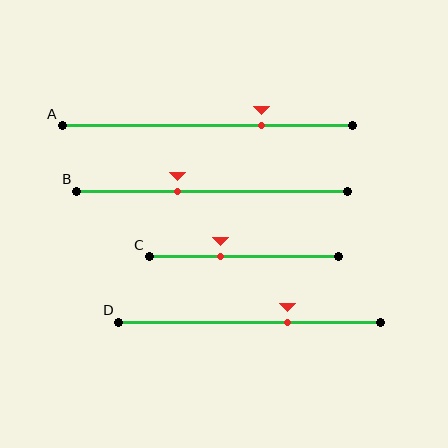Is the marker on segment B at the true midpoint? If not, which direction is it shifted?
No, the marker on segment B is shifted to the left by about 13% of the segment length.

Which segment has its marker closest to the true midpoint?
Segment C has its marker closest to the true midpoint.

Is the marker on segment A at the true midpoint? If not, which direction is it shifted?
No, the marker on segment A is shifted to the right by about 18% of the segment length.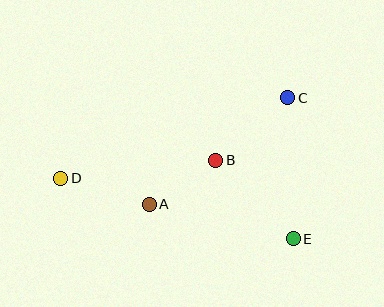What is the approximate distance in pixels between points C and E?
The distance between C and E is approximately 141 pixels.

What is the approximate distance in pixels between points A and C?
The distance between A and C is approximately 175 pixels.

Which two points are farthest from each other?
Points C and D are farthest from each other.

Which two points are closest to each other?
Points A and B are closest to each other.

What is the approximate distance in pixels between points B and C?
The distance between B and C is approximately 95 pixels.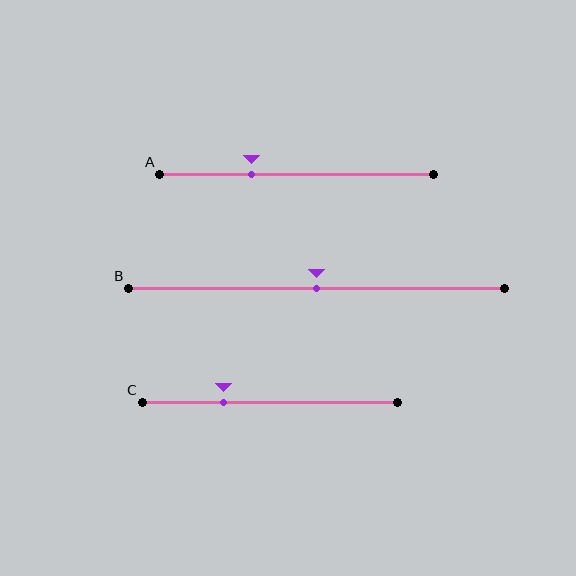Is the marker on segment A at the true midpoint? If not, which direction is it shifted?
No, the marker on segment A is shifted to the left by about 16% of the segment length.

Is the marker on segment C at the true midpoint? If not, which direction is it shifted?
No, the marker on segment C is shifted to the left by about 18% of the segment length.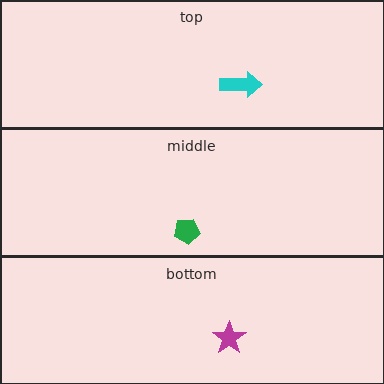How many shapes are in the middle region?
1.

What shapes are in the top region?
The cyan arrow.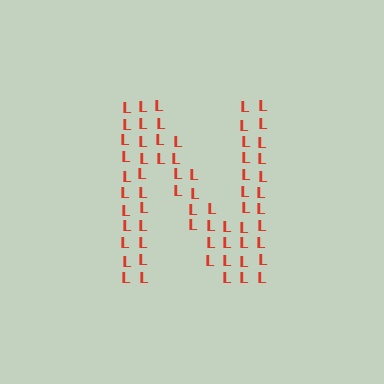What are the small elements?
The small elements are letter L's.